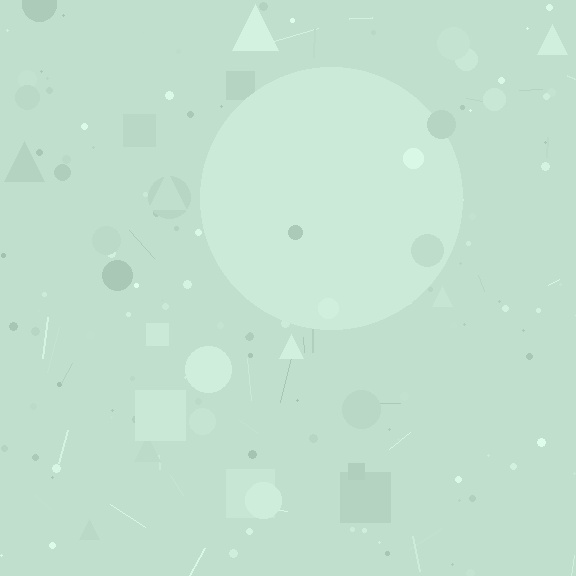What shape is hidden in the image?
A circle is hidden in the image.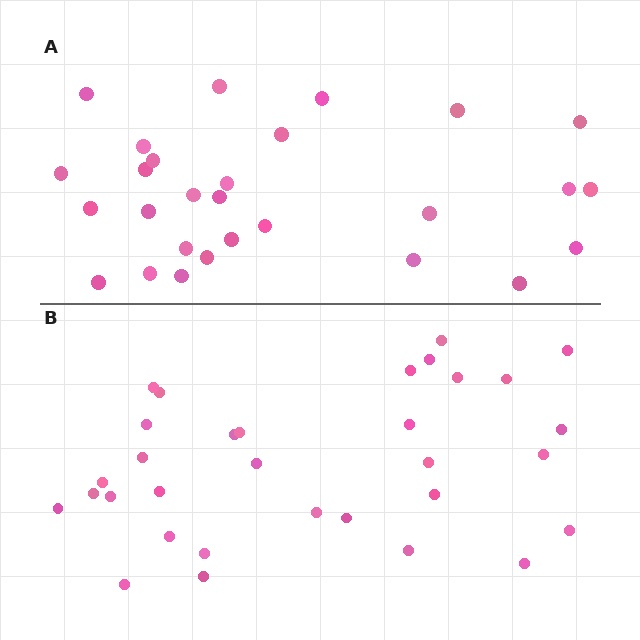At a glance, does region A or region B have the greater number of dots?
Region B (the bottom region) has more dots.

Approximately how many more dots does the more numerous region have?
Region B has about 4 more dots than region A.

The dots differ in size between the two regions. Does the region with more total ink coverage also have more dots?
No. Region A has more total ink coverage because its dots are larger, but region B actually contains more individual dots. Total area can be misleading — the number of items is what matters here.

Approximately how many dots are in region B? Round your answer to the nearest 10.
About 30 dots. (The exact count is 32, which rounds to 30.)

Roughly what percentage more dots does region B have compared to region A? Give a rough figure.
About 15% more.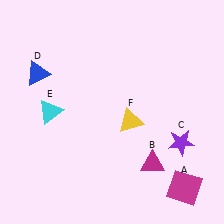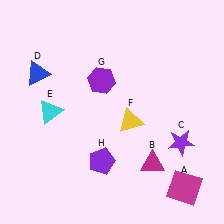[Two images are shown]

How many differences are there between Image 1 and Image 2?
There are 2 differences between the two images.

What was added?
A purple hexagon (G), a purple pentagon (H) were added in Image 2.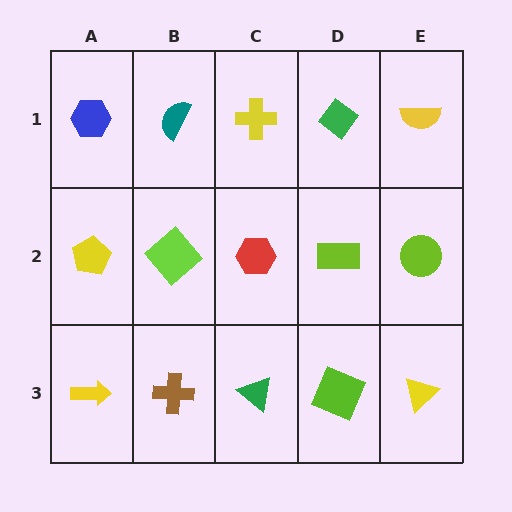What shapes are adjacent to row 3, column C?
A red hexagon (row 2, column C), a brown cross (row 3, column B), a lime square (row 3, column D).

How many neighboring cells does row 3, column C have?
3.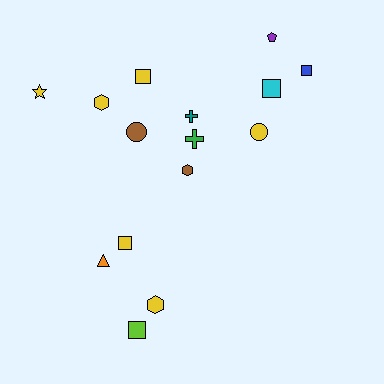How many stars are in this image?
There is 1 star.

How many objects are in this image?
There are 15 objects.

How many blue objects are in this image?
There is 1 blue object.